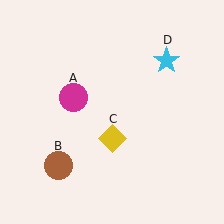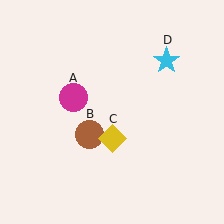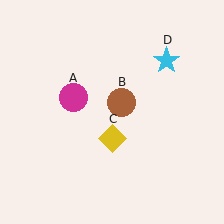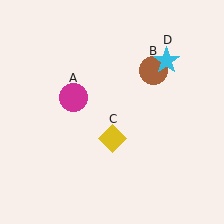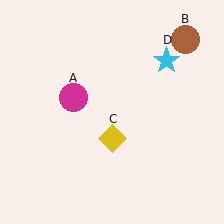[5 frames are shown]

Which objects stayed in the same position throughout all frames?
Magenta circle (object A) and yellow diamond (object C) and cyan star (object D) remained stationary.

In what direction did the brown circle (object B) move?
The brown circle (object B) moved up and to the right.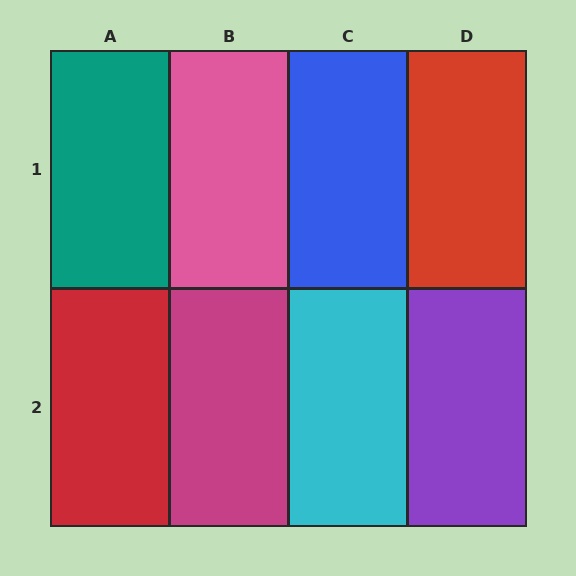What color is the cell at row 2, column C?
Cyan.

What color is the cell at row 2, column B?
Magenta.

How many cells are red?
2 cells are red.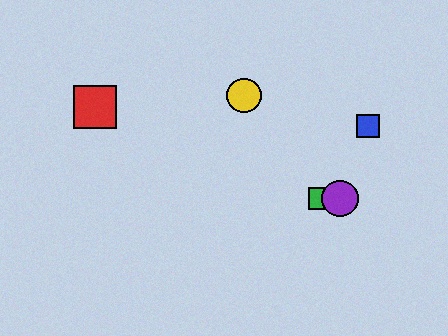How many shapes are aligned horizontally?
2 shapes (the green square, the purple circle) are aligned horizontally.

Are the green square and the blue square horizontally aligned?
No, the green square is at y≈198 and the blue square is at y≈126.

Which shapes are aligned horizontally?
The green square, the purple circle are aligned horizontally.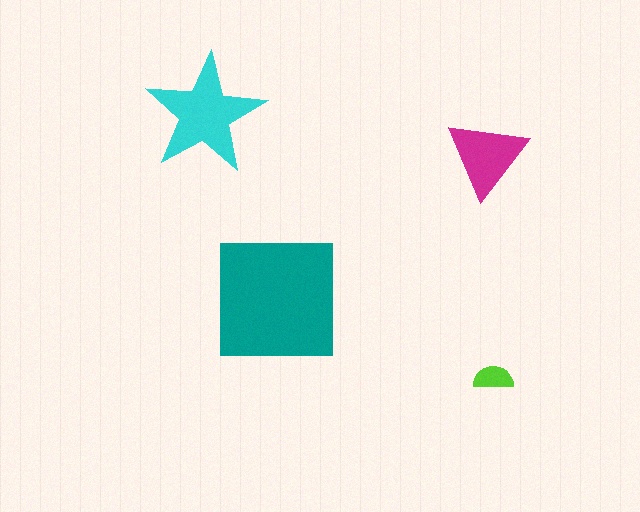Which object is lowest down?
The lime semicircle is bottommost.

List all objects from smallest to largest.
The lime semicircle, the magenta triangle, the cyan star, the teal square.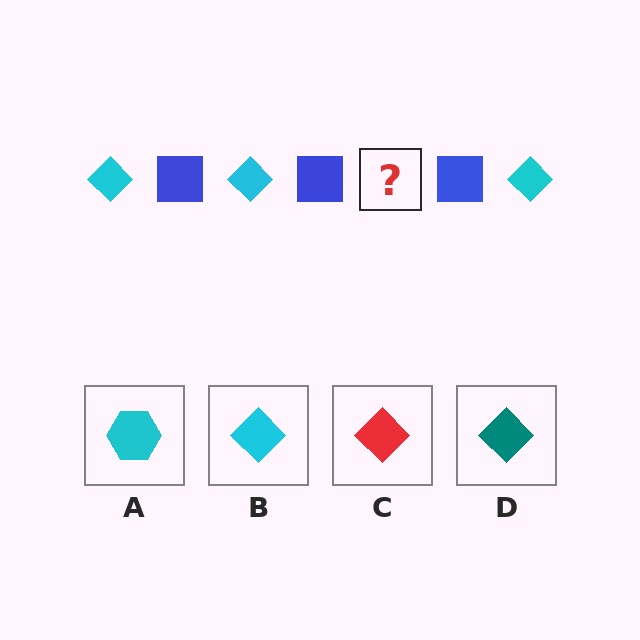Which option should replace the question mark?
Option B.